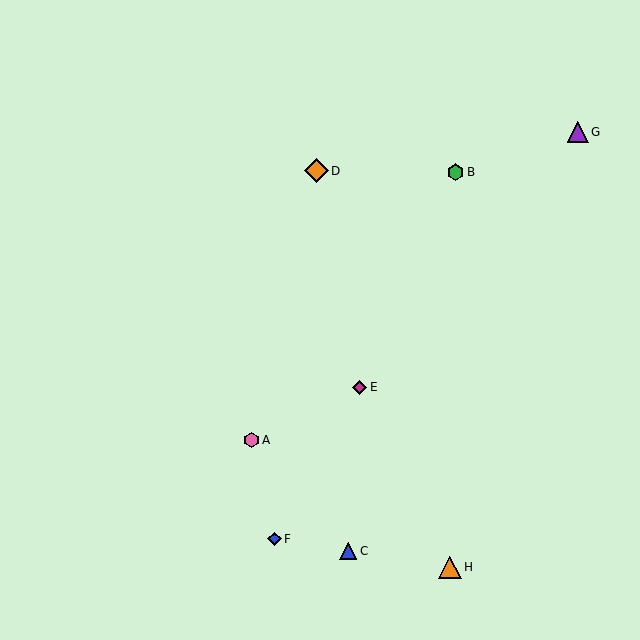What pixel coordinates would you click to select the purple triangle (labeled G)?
Click at (578, 132) to select the purple triangle G.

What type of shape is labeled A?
Shape A is a pink hexagon.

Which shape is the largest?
The orange diamond (labeled D) is the largest.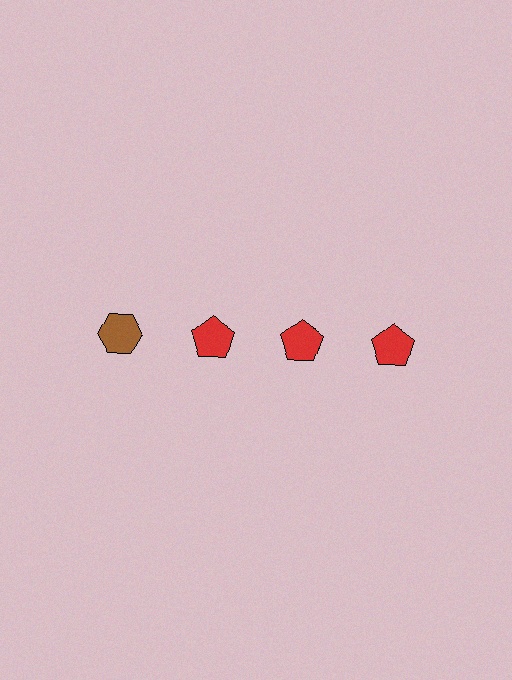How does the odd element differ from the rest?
It differs in both color (brown instead of red) and shape (hexagon instead of pentagon).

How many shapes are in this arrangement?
There are 4 shapes arranged in a grid pattern.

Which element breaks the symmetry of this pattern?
The brown hexagon in the top row, leftmost column breaks the symmetry. All other shapes are red pentagons.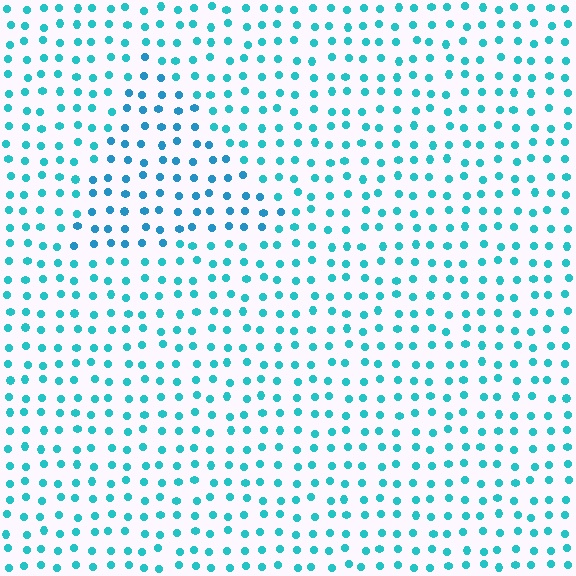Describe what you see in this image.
The image is filled with small cyan elements in a uniform arrangement. A triangle-shaped region is visible where the elements are tinted to a slightly different hue, forming a subtle color boundary.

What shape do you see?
I see a triangle.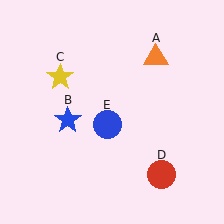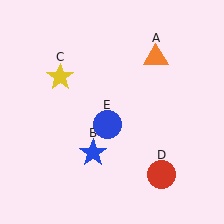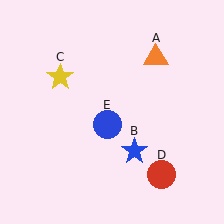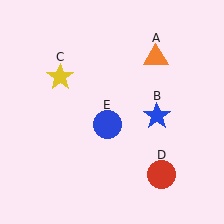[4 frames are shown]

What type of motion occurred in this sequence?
The blue star (object B) rotated counterclockwise around the center of the scene.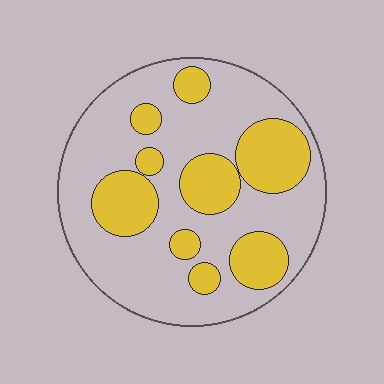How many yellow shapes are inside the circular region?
9.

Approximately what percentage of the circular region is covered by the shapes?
Approximately 30%.